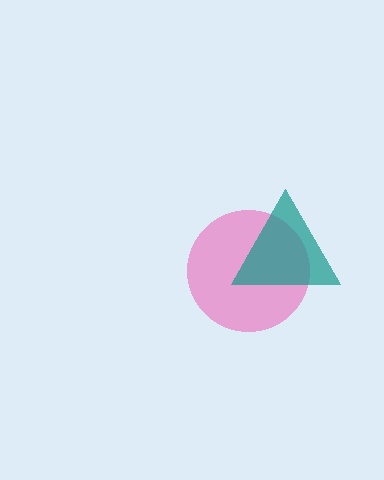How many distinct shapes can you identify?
There are 2 distinct shapes: a pink circle, a teal triangle.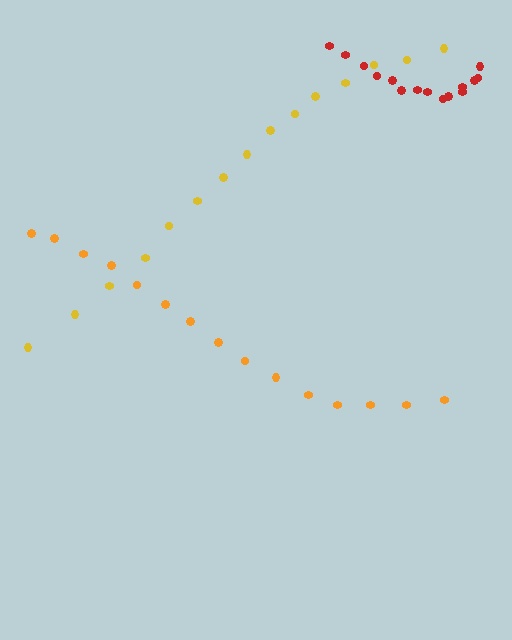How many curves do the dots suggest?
There are 3 distinct paths.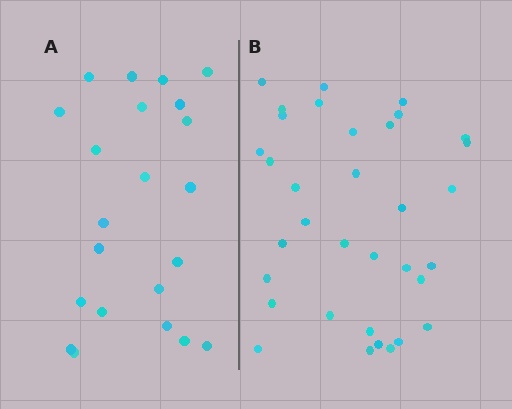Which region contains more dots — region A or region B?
Region B (the right region) has more dots.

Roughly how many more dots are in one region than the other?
Region B has roughly 12 or so more dots than region A.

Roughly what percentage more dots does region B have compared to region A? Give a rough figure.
About 55% more.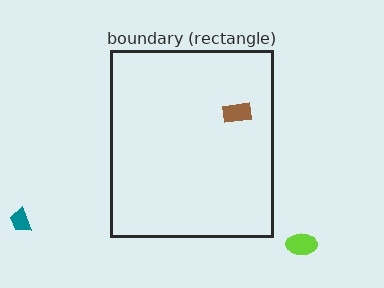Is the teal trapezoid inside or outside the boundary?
Outside.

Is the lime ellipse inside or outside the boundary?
Outside.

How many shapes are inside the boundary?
1 inside, 2 outside.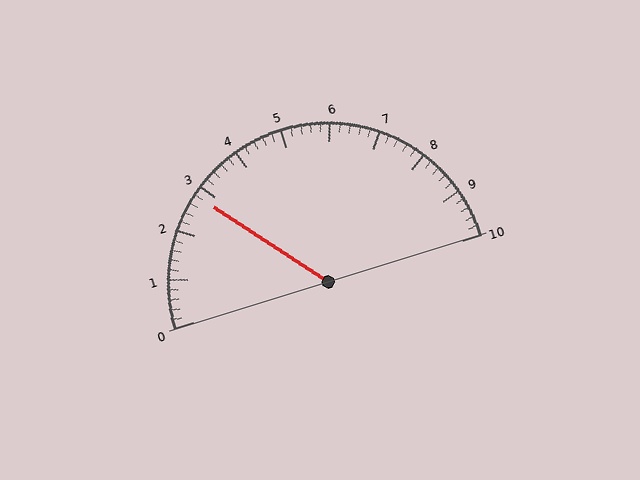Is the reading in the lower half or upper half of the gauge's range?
The reading is in the lower half of the range (0 to 10).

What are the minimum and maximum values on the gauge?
The gauge ranges from 0 to 10.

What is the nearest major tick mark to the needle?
The nearest major tick mark is 3.